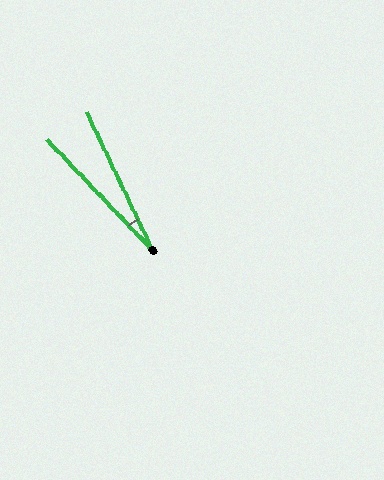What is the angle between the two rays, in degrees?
Approximately 18 degrees.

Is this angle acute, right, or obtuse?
It is acute.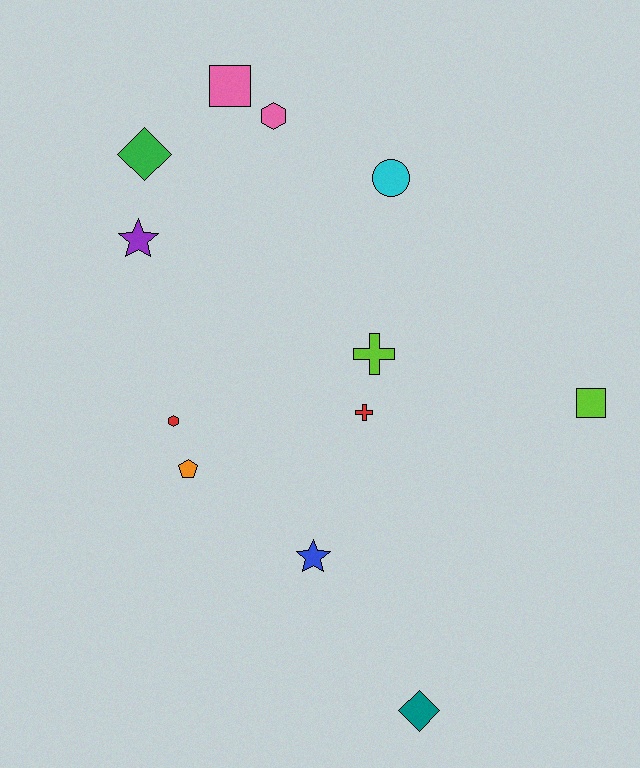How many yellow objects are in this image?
There are no yellow objects.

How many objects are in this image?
There are 12 objects.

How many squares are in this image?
There are 2 squares.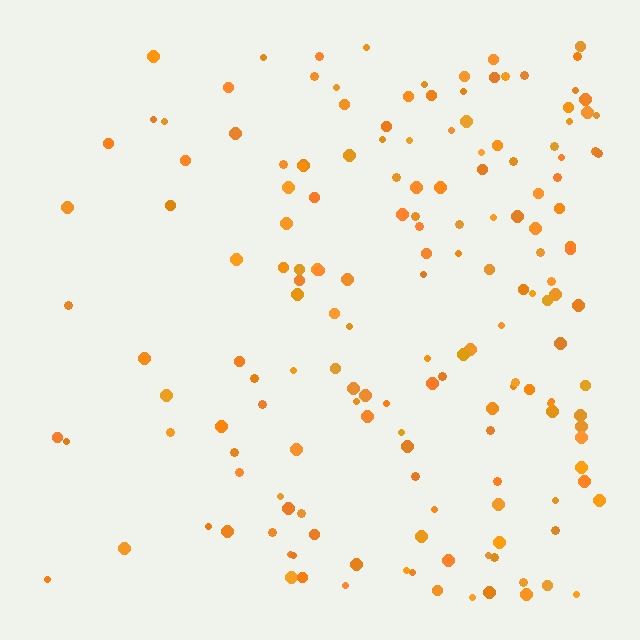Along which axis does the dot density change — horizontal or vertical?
Horizontal.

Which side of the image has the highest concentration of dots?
The right.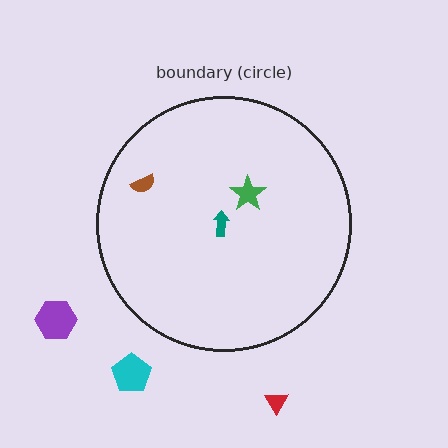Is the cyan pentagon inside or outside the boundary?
Outside.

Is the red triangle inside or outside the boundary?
Outside.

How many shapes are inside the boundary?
3 inside, 3 outside.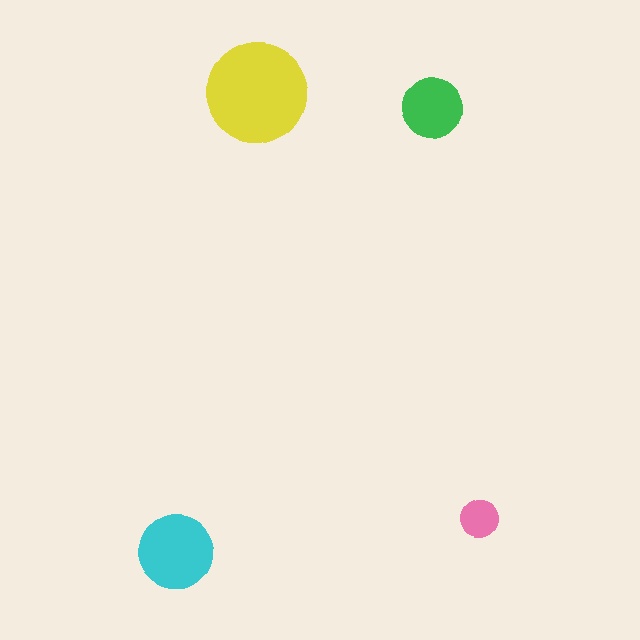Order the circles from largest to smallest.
the yellow one, the cyan one, the green one, the pink one.